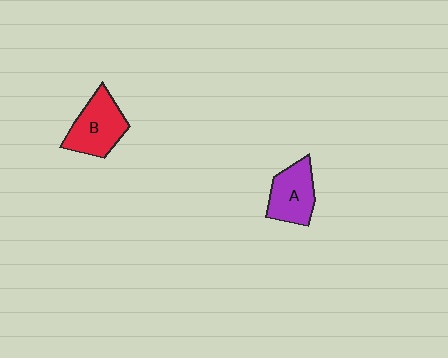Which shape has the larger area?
Shape B (red).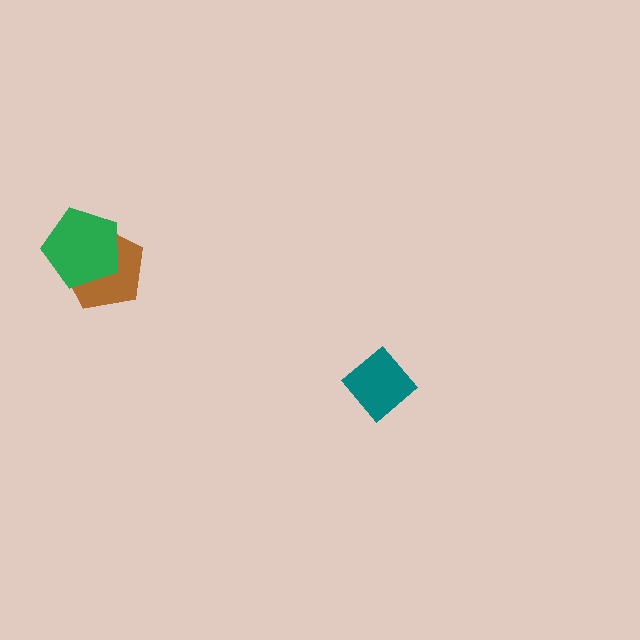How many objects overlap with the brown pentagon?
1 object overlaps with the brown pentagon.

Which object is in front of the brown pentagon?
The green pentagon is in front of the brown pentagon.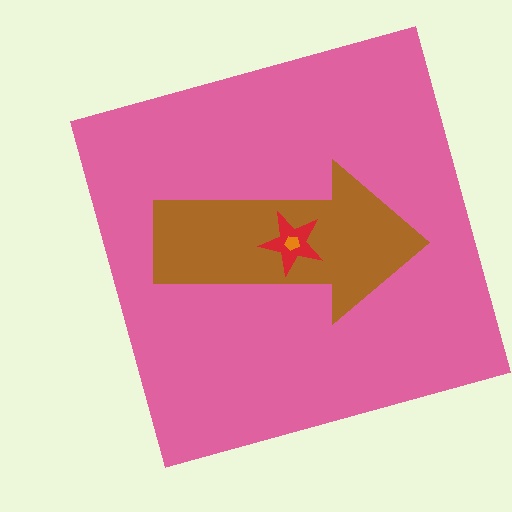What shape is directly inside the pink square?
The brown arrow.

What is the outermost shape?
The pink square.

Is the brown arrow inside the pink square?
Yes.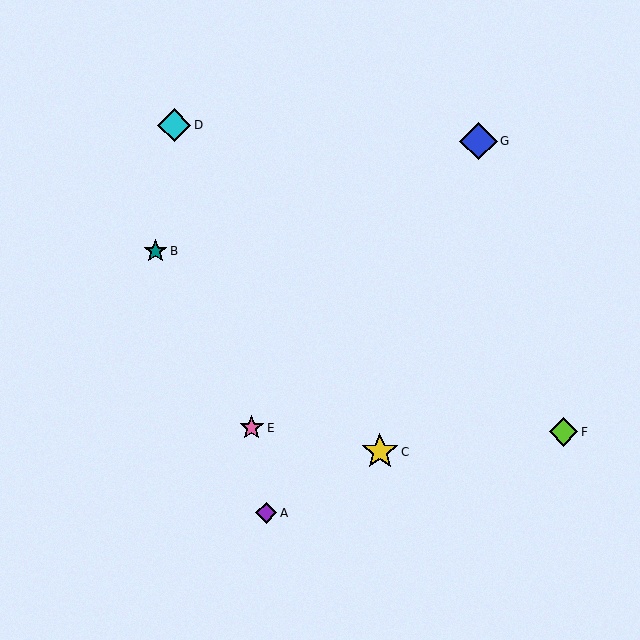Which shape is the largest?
The blue diamond (labeled G) is the largest.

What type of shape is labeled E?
Shape E is a pink star.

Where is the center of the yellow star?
The center of the yellow star is at (380, 452).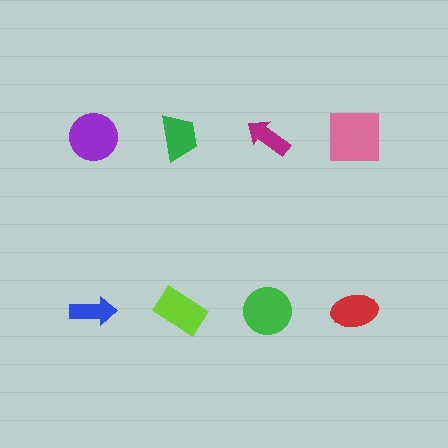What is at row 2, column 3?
A green circle.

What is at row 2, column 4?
A red ellipse.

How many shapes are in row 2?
4 shapes.